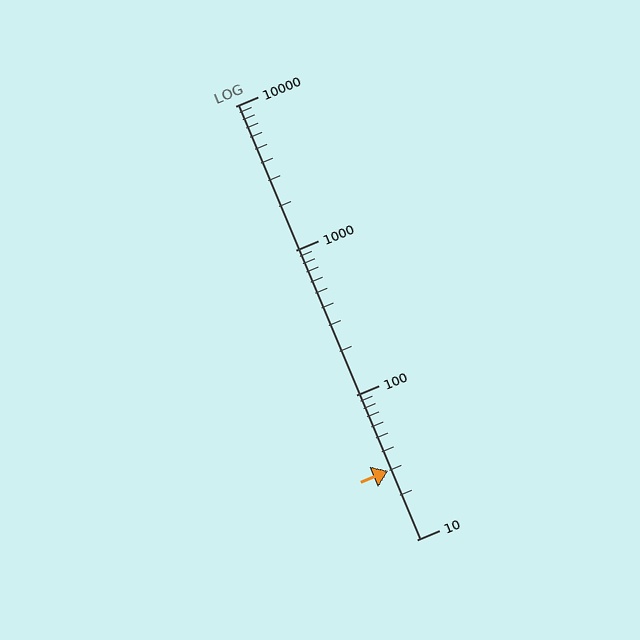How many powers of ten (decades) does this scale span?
The scale spans 3 decades, from 10 to 10000.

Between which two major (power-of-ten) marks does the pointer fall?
The pointer is between 10 and 100.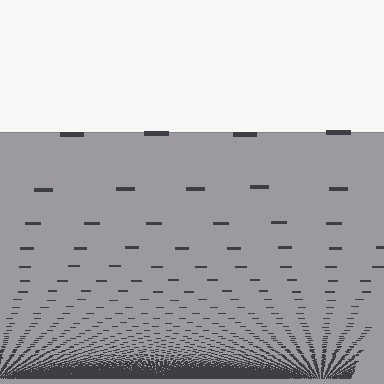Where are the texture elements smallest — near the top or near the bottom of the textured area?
Near the bottom.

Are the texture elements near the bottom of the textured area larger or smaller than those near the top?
Smaller. The gradient is inverted — elements near the bottom are smaller and denser.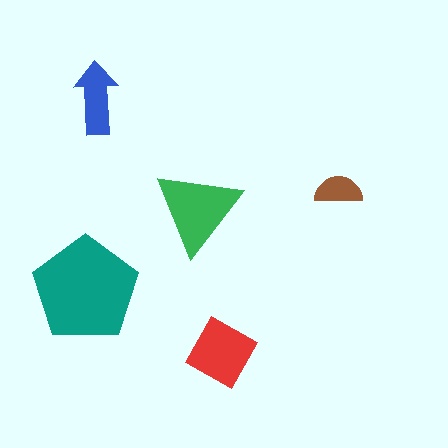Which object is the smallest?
The brown semicircle.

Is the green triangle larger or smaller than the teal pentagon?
Smaller.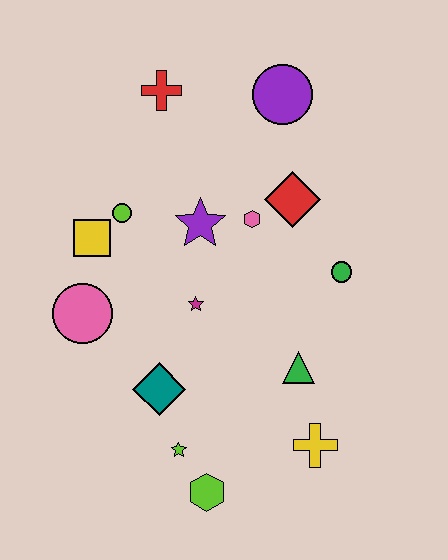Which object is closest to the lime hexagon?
The lime star is closest to the lime hexagon.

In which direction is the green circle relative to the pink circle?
The green circle is to the right of the pink circle.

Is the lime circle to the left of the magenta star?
Yes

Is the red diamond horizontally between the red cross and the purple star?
No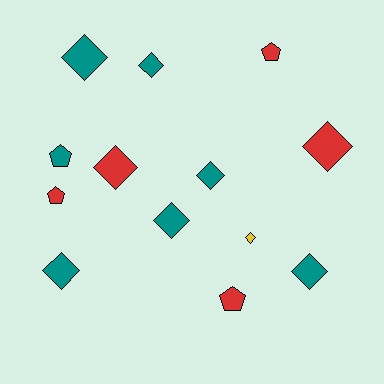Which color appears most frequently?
Teal, with 7 objects.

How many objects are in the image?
There are 13 objects.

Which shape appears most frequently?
Diamond, with 9 objects.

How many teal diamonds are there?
There are 6 teal diamonds.